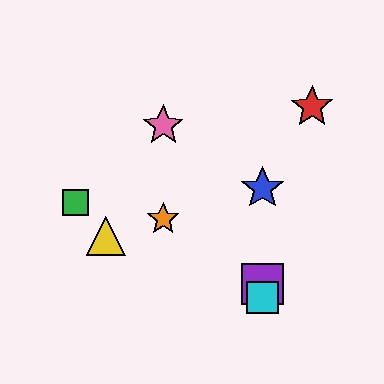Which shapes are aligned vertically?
The blue star, the purple square, the cyan square are aligned vertically.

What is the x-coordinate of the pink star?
The pink star is at x≈163.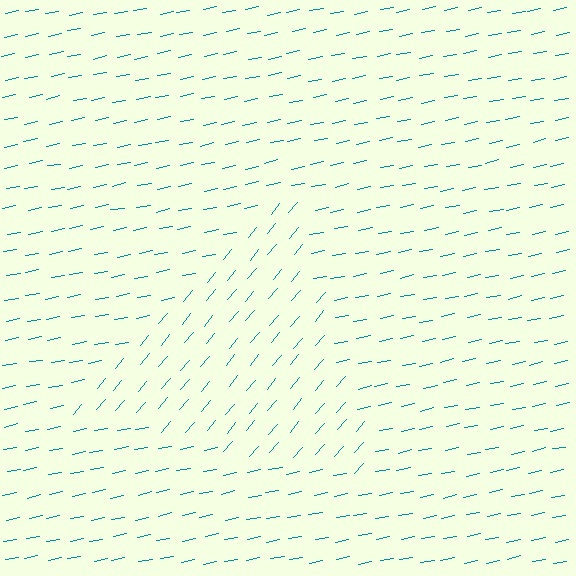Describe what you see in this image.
The image is filled with small teal line segments. A triangle region in the image has lines oriented differently from the surrounding lines, creating a visible texture boundary.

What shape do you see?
I see a triangle.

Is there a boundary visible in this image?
Yes, there is a texture boundary formed by a change in line orientation.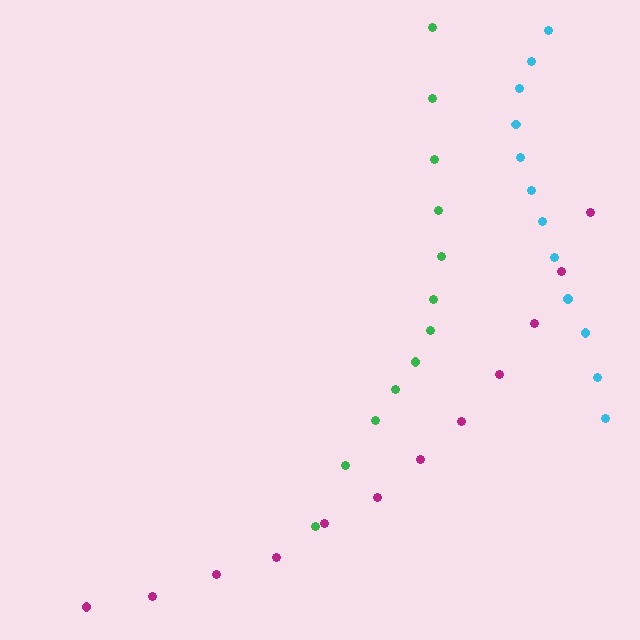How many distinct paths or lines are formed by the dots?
There are 3 distinct paths.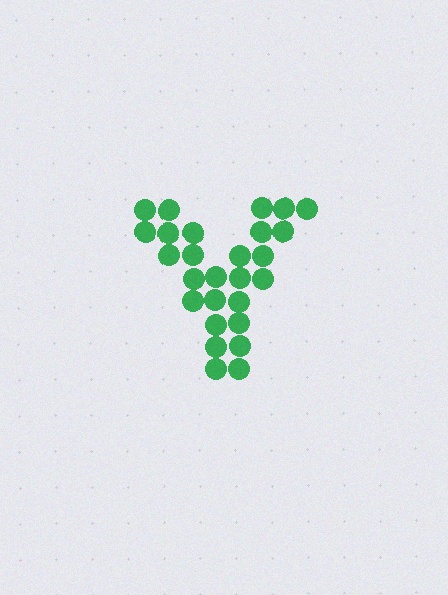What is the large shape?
The large shape is the letter Y.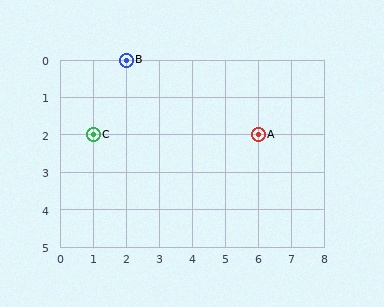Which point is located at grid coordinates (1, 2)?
Point C is at (1, 2).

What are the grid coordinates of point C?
Point C is at grid coordinates (1, 2).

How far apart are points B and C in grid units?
Points B and C are 1 column and 2 rows apart (about 2.2 grid units diagonally).